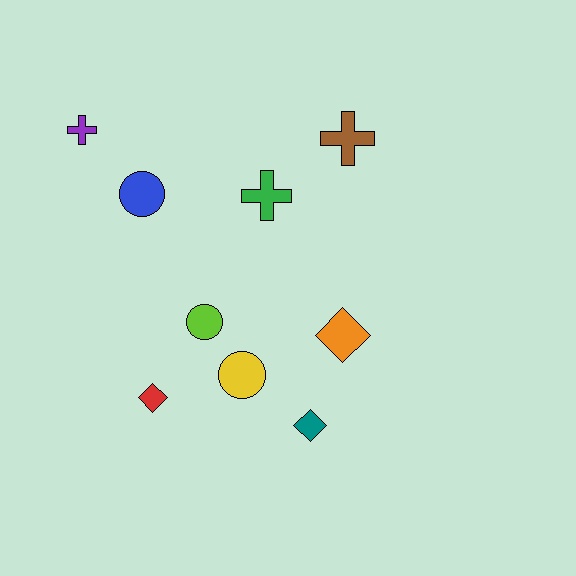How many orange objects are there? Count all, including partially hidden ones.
There is 1 orange object.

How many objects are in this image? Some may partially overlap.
There are 9 objects.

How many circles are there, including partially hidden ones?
There are 3 circles.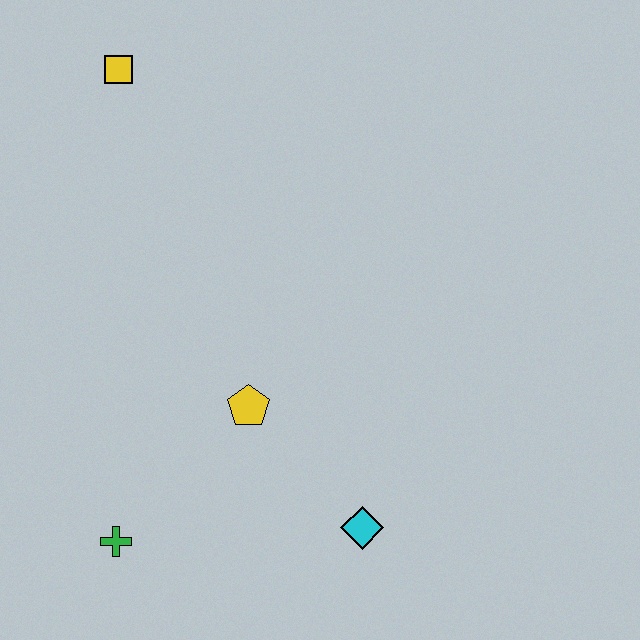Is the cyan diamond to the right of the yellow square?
Yes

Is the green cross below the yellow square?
Yes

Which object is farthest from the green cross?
The yellow square is farthest from the green cross.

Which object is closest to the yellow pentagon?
The cyan diamond is closest to the yellow pentagon.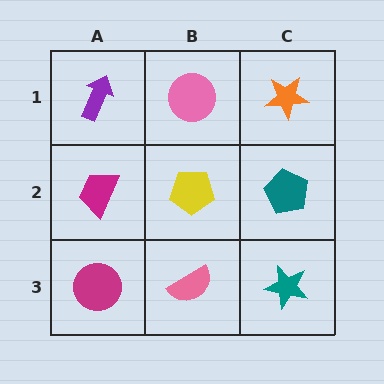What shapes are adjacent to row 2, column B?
A pink circle (row 1, column B), a pink semicircle (row 3, column B), a magenta trapezoid (row 2, column A), a teal pentagon (row 2, column C).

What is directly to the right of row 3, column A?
A pink semicircle.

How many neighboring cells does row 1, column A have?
2.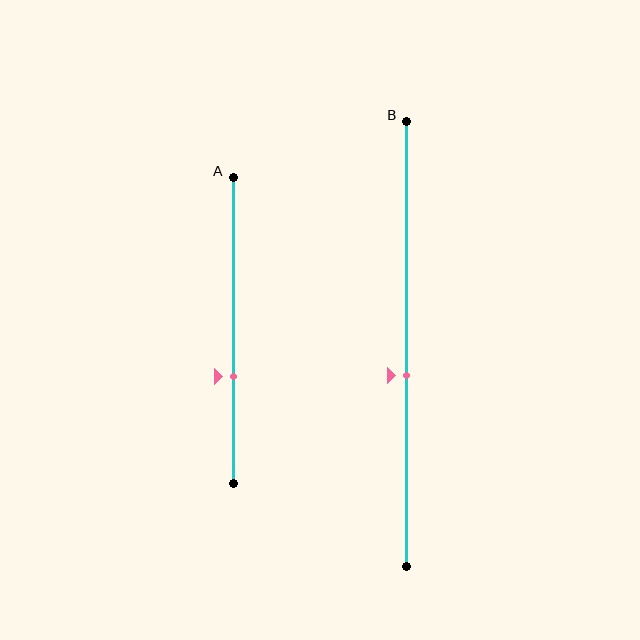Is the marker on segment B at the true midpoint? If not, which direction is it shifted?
No, the marker on segment B is shifted downward by about 7% of the segment length.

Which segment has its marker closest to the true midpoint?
Segment B has its marker closest to the true midpoint.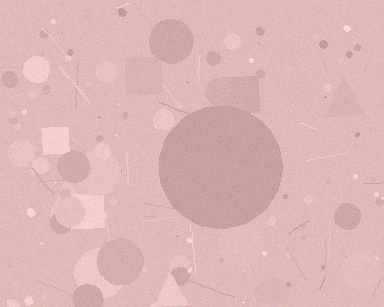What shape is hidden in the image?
A circle is hidden in the image.